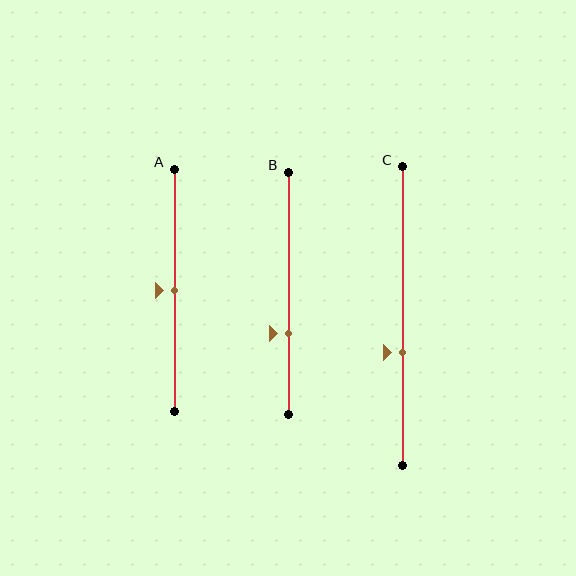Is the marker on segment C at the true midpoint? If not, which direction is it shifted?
No, the marker on segment C is shifted downward by about 12% of the segment length.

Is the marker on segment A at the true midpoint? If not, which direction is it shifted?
Yes, the marker on segment A is at the true midpoint.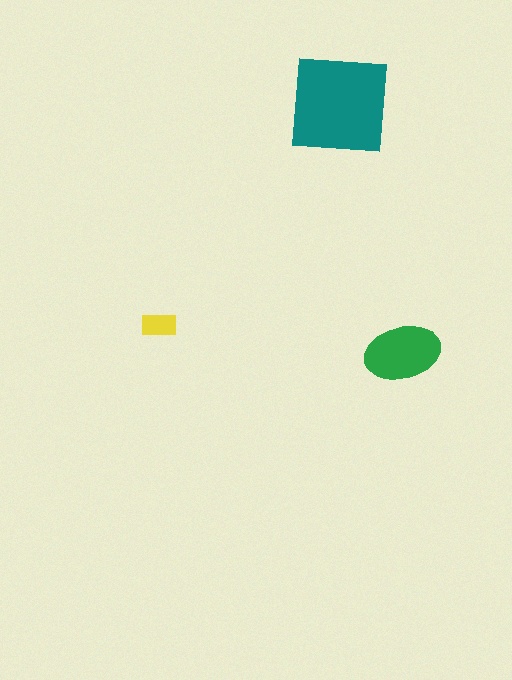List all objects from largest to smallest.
The teal square, the green ellipse, the yellow rectangle.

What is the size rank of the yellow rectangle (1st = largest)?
3rd.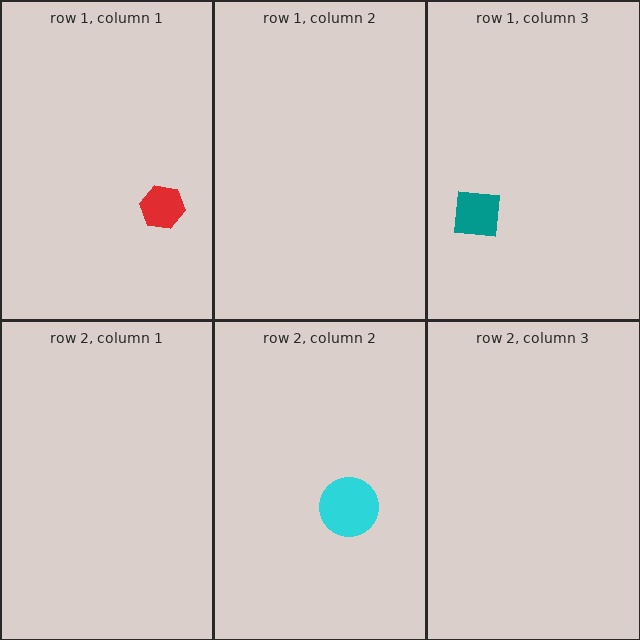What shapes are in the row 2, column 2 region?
The cyan circle.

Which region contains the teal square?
The row 1, column 3 region.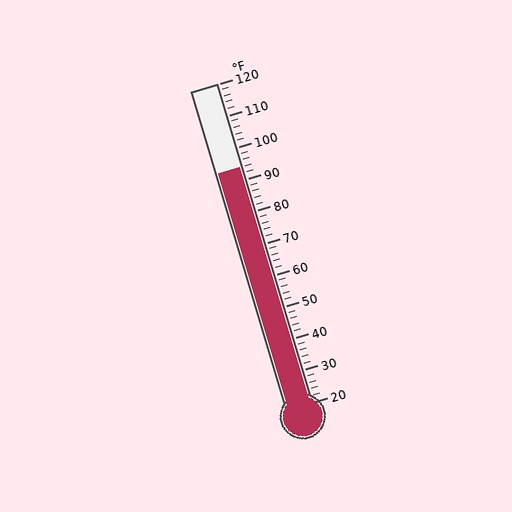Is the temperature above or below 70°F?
The temperature is above 70°F.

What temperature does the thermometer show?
The thermometer shows approximately 94°F.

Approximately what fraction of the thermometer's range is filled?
The thermometer is filled to approximately 75% of its range.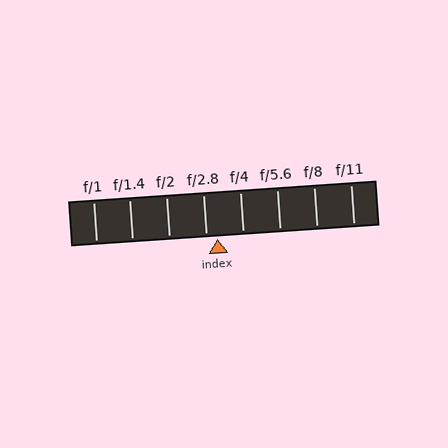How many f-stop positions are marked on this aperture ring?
There are 8 f-stop positions marked.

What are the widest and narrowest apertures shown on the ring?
The widest aperture shown is f/1 and the narrowest is f/11.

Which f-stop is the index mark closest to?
The index mark is closest to f/2.8.